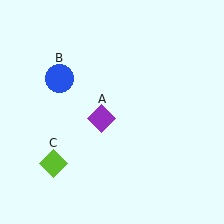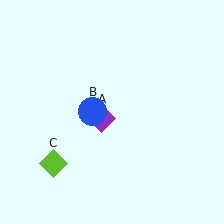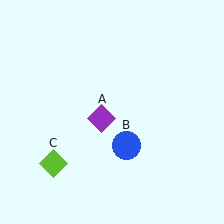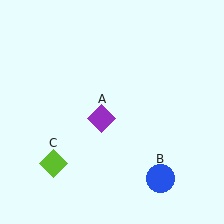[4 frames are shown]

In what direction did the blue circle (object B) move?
The blue circle (object B) moved down and to the right.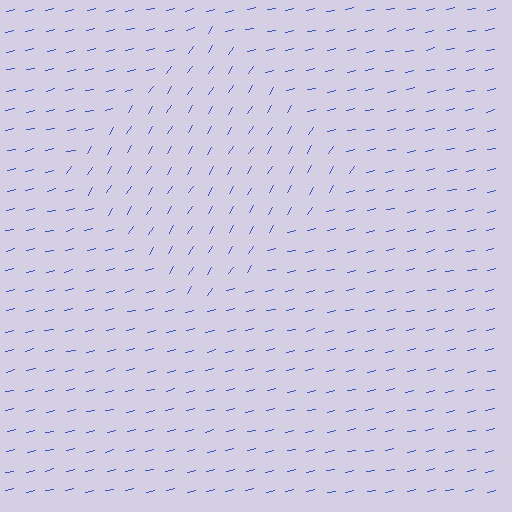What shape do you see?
I see a diamond.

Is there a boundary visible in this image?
Yes, there is a texture boundary formed by a change in line orientation.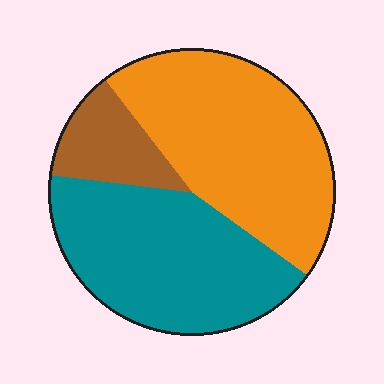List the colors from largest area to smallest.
From largest to smallest: orange, teal, brown.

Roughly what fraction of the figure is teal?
Teal covers around 40% of the figure.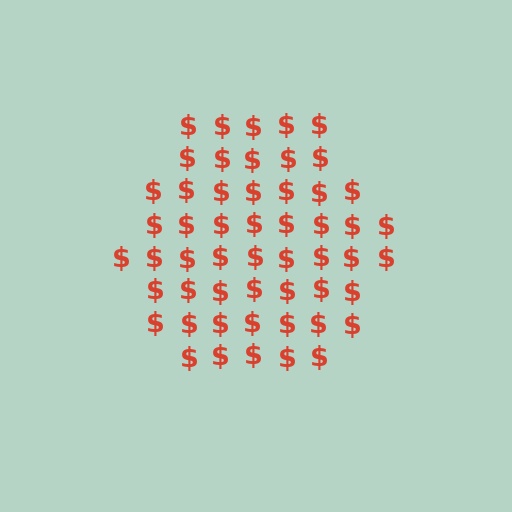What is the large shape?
The large shape is a hexagon.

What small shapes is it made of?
It is made of small dollar signs.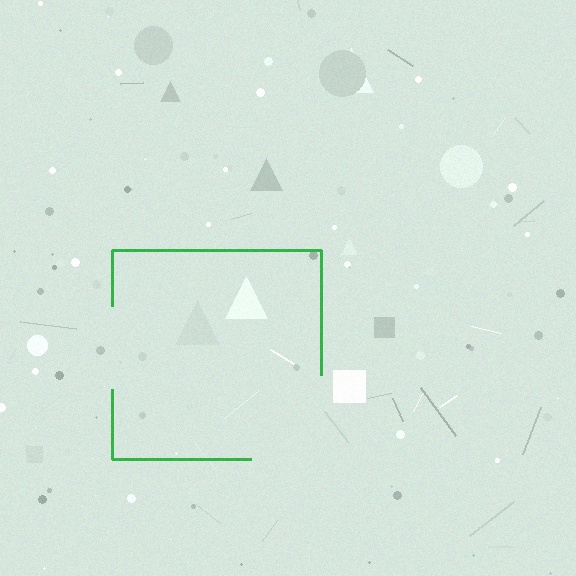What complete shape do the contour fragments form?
The contour fragments form a square.